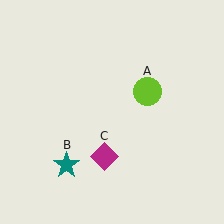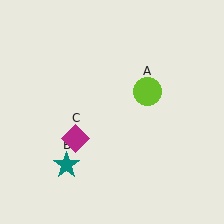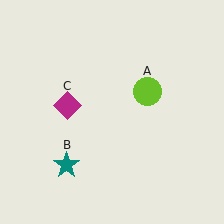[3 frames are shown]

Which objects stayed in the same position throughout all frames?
Lime circle (object A) and teal star (object B) remained stationary.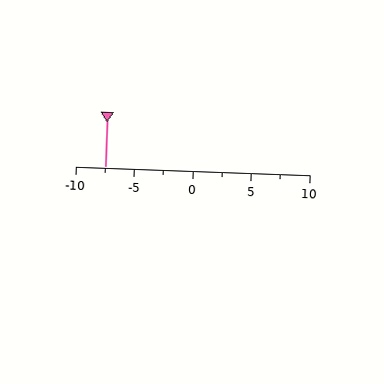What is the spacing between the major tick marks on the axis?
The major ticks are spaced 5 apart.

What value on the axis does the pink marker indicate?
The marker indicates approximately -7.5.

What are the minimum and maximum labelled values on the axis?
The axis runs from -10 to 10.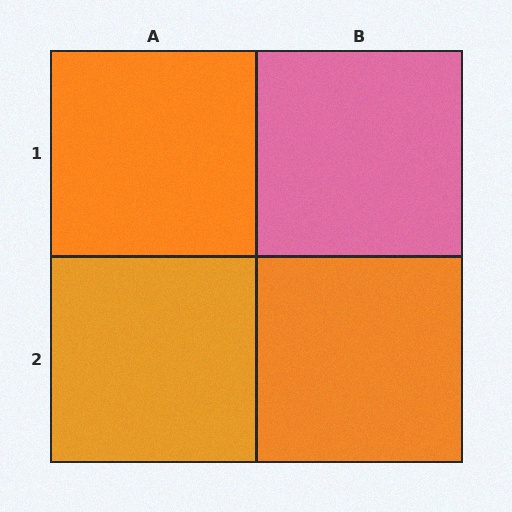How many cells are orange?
3 cells are orange.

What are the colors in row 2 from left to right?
Orange, orange.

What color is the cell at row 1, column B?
Pink.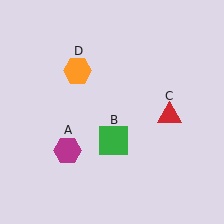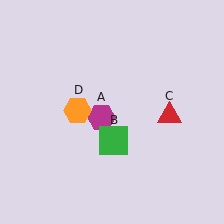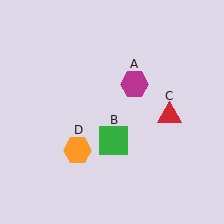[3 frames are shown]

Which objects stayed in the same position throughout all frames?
Green square (object B) and red triangle (object C) remained stationary.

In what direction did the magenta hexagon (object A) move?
The magenta hexagon (object A) moved up and to the right.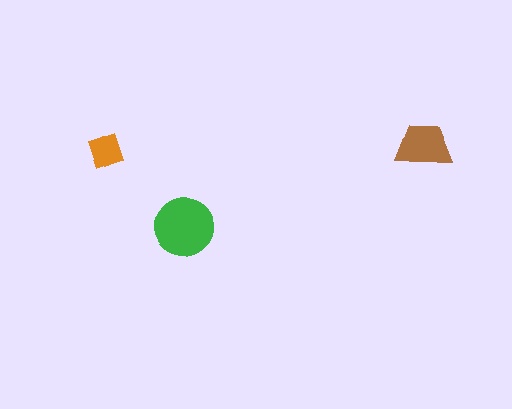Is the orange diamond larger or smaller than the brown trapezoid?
Smaller.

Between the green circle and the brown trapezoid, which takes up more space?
The green circle.